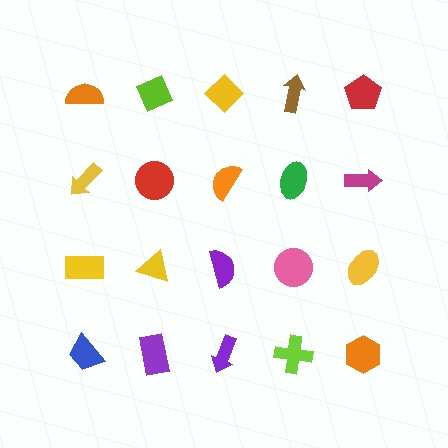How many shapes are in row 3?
5 shapes.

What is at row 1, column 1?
An orange semicircle.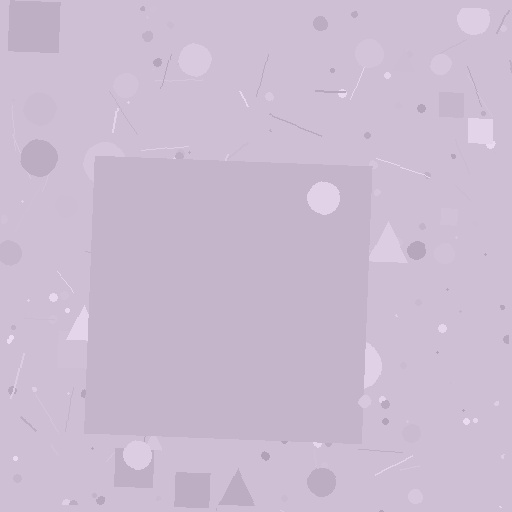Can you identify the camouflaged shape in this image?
The camouflaged shape is a square.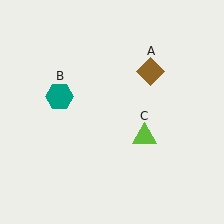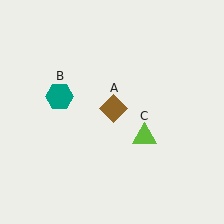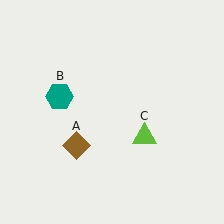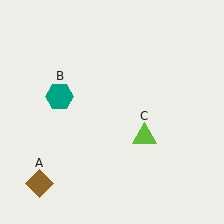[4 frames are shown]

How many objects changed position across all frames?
1 object changed position: brown diamond (object A).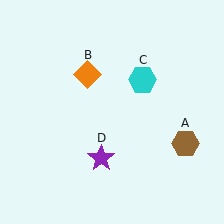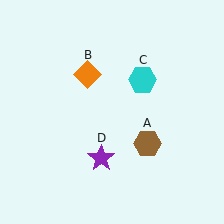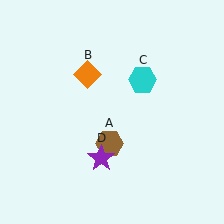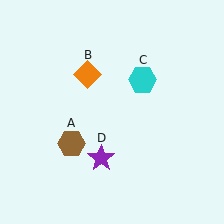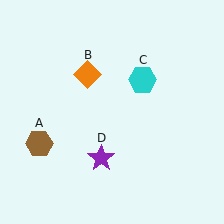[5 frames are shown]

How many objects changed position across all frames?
1 object changed position: brown hexagon (object A).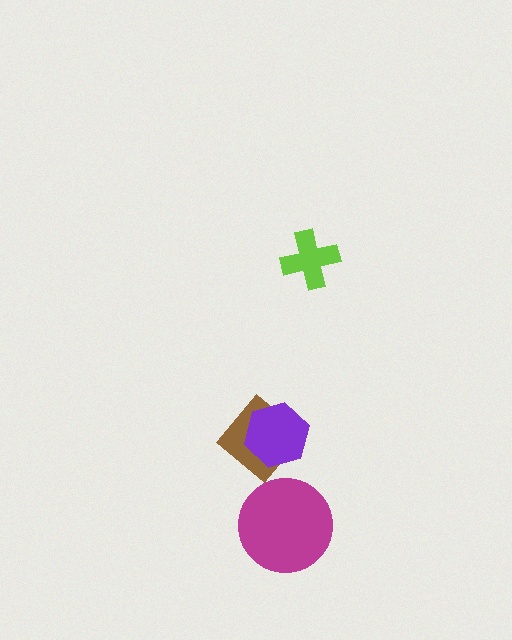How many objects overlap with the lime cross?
0 objects overlap with the lime cross.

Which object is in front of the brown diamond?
The purple hexagon is in front of the brown diamond.